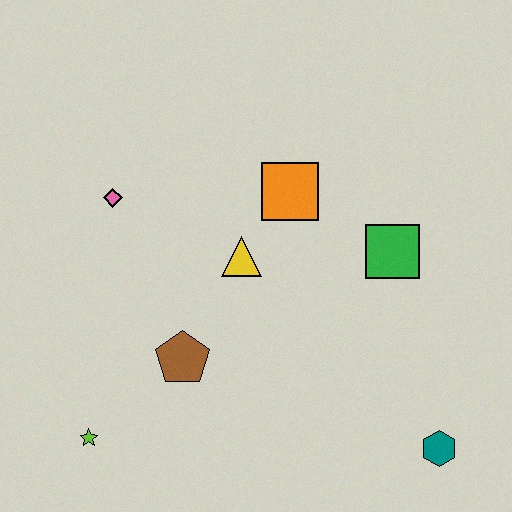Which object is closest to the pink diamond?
The yellow triangle is closest to the pink diamond.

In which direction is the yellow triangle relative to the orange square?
The yellow triangle is below the orange square.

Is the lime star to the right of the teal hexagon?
No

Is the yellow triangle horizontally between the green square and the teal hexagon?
No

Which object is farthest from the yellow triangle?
The teal hexagon is farthest from the yellow triangle.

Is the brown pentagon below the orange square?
Yes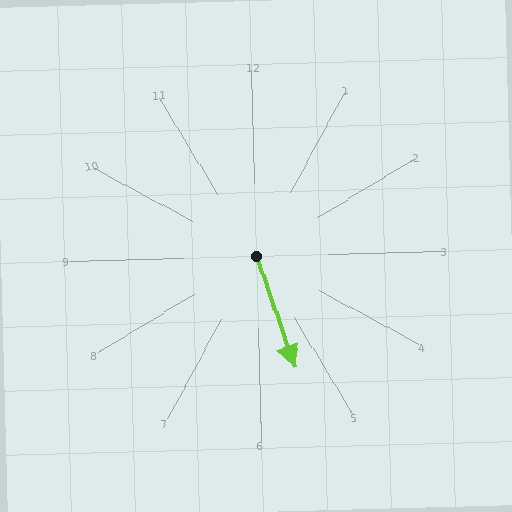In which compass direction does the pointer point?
South.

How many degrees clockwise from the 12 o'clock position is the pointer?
Approximately 163 degrees.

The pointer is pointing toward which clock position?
Roughly 5 o'clock.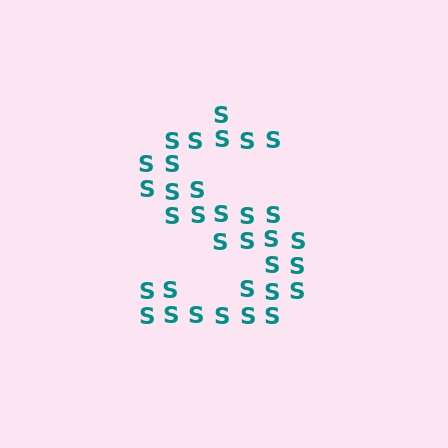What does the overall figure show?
The overall figure shows the letter S.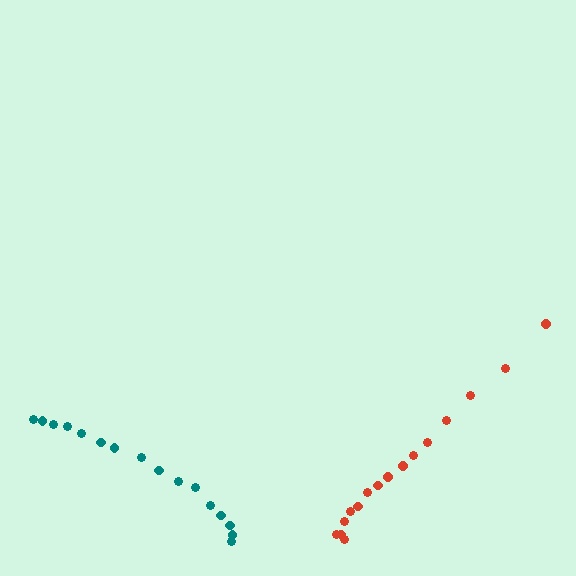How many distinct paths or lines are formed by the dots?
There are 2 distinct paths.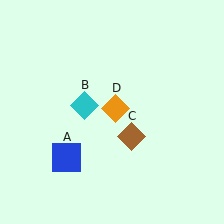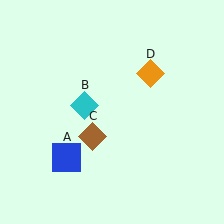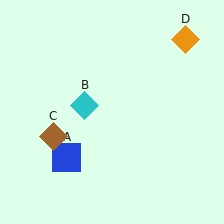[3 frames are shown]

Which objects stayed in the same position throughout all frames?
Blue square (object A) and cyan diamond (object B) remained stationary.